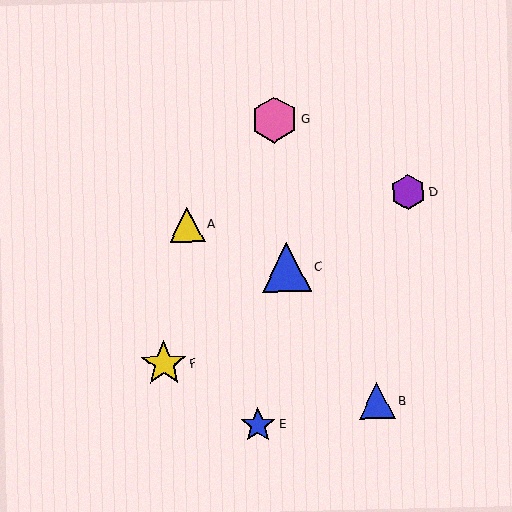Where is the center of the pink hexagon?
The center of the pink hexagon is at (274, 120).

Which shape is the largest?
The blue triangle (labeled C) is the largest.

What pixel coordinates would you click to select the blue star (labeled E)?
Click at (258, 425) to select the blue star E.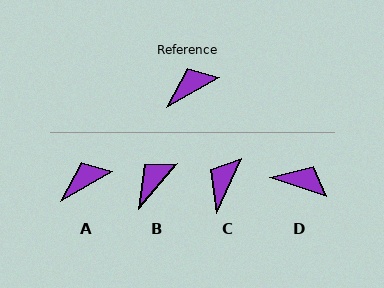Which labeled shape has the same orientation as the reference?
A.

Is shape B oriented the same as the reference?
No, it is off by about 20 degrees.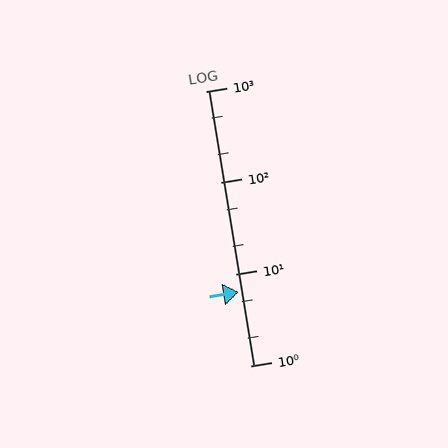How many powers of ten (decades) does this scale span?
The scale spans 3 decades, from 1 to 1000.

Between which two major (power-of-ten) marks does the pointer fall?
The pointer is between 1 and 10.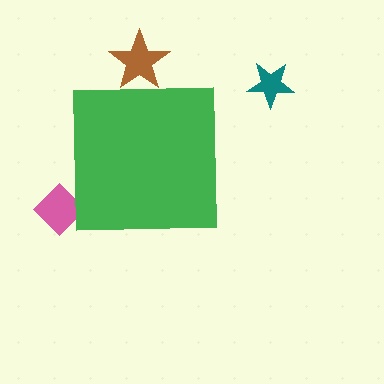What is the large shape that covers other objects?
A green square.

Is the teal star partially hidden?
No, the teal star is fully visible.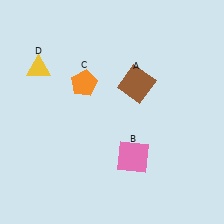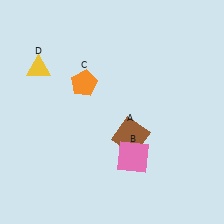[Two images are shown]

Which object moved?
The brown square (A) moved down.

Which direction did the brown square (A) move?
The brown square (A) moved down.